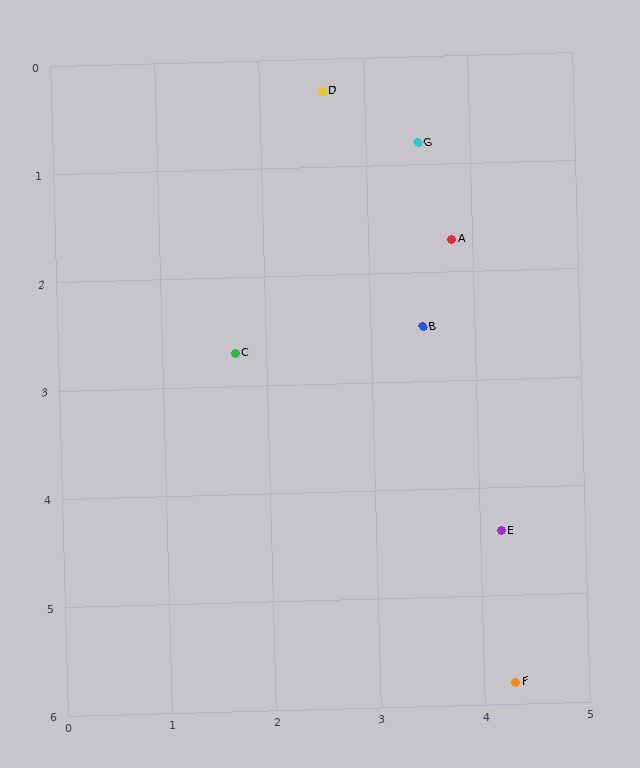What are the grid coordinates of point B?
Point B is at approximately (3.5, 2.5).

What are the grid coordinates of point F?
Point F is at approximately (4.3, 5.8).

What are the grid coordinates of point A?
Point A is at approximately (3.8, 1.7).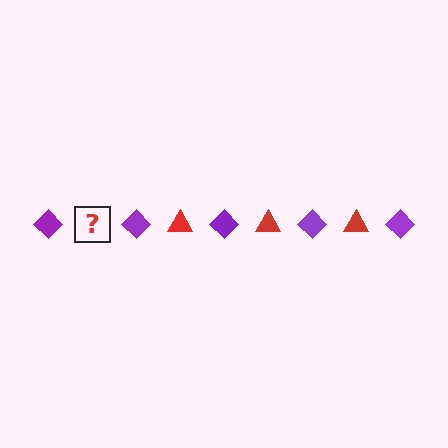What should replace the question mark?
The question mark should be replaced with a red triangle.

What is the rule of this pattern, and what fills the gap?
The rule is that the pattern alternates between purple diamond and red triangle. The gap should be filled with a red triangle.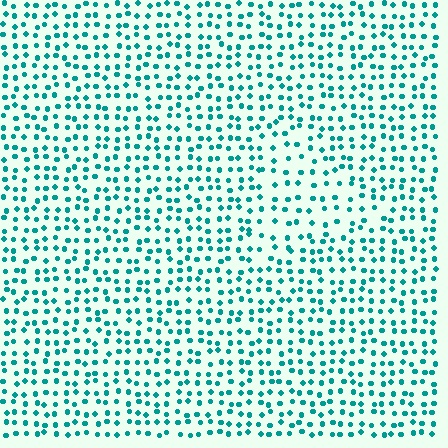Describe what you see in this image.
The image contains small teal elements arranged at two different densities. A triangle-shaped region is visible where the elements are less densely packed than the surrounding area.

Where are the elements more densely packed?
The elements are more densely packed outside the triangle boundary.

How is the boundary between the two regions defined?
The boundary is defined by a change in element density (approximately 1.6x ratio). All elements are the same color, size, and shape.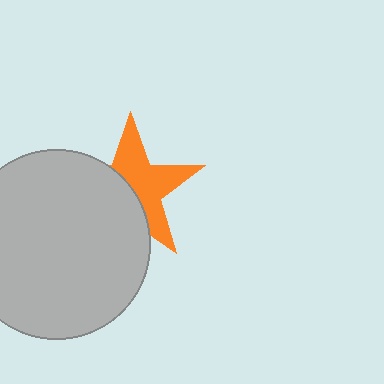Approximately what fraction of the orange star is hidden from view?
Roughly 47% of the orange star is hidden behind the light gray circle.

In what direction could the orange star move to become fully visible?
The orange star could move toward the upper-right. That would shift it out from behind the light gray circle entirely.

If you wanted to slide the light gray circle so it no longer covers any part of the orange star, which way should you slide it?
Slide it toward the lower-left — that is the most direct way to separate the two shapes.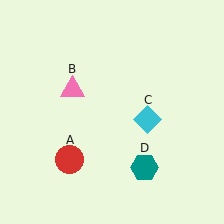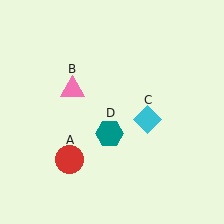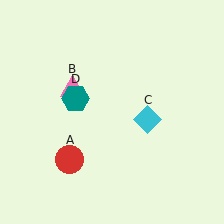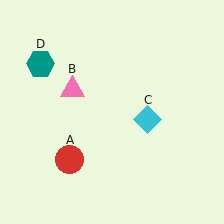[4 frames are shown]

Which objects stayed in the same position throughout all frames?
Red circle (object A) and pink triangle (object B) and cyan diamond (object C) remained stationary.